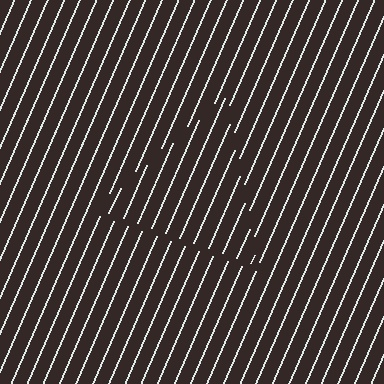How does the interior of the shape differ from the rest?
The interior of the shape contains the same grating, shifted by half a period — the contour is defined by the phase discontinuity where line-ends from the inner and outer gratings abut.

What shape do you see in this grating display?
An illusory triangle. The interior of the shape contains the same grating, shifted by half a period — the contour is defined by the phase discontinuity where line-ends from the inner and outer gratings abut.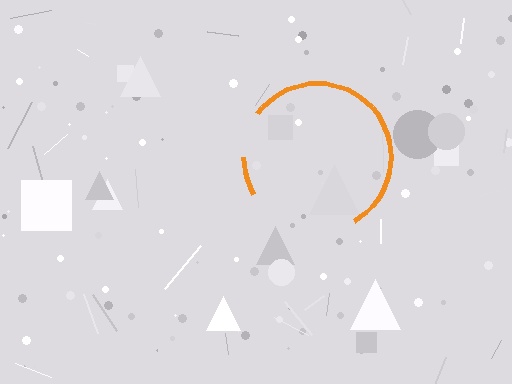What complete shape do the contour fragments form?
The contour fragments form a circle.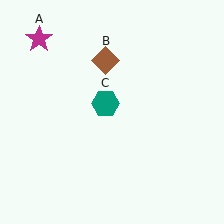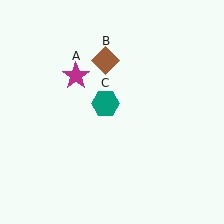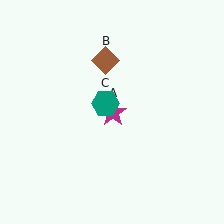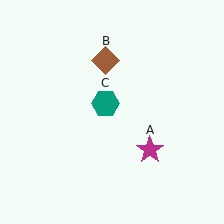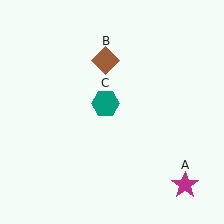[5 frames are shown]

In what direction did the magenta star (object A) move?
The magenta star (object A) moved down and to the right.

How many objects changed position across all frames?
1 object changed position: magenta star (object A).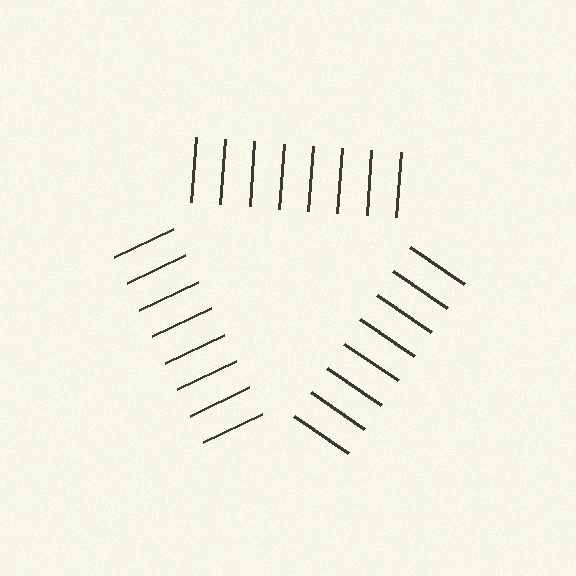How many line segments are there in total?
24 — 8 along each of the 3 edges.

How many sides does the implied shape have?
3 sides — the line-ends trace a triangle.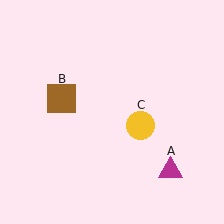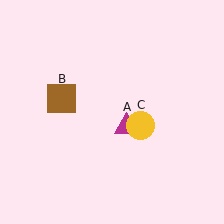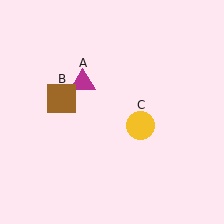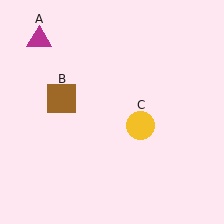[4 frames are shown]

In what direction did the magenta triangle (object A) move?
The magenta triangle (object A) moved up and to the left.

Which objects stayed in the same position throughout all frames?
Brown square (object B) and yellow circle (object C) remained stationary.